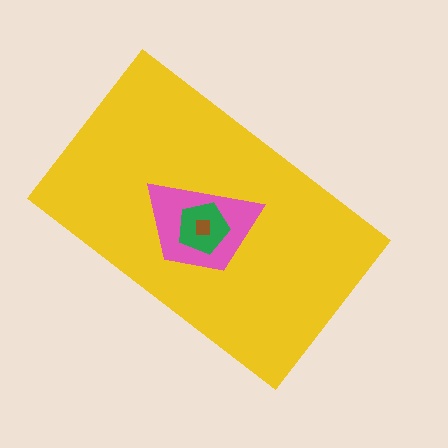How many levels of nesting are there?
4.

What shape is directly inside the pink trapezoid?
The green pentagon.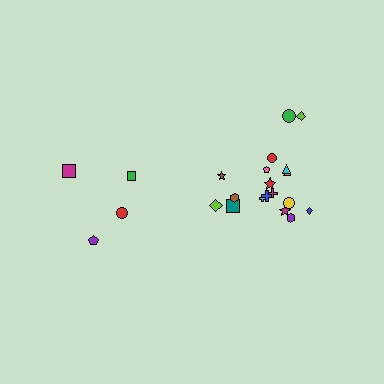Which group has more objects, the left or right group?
The right group.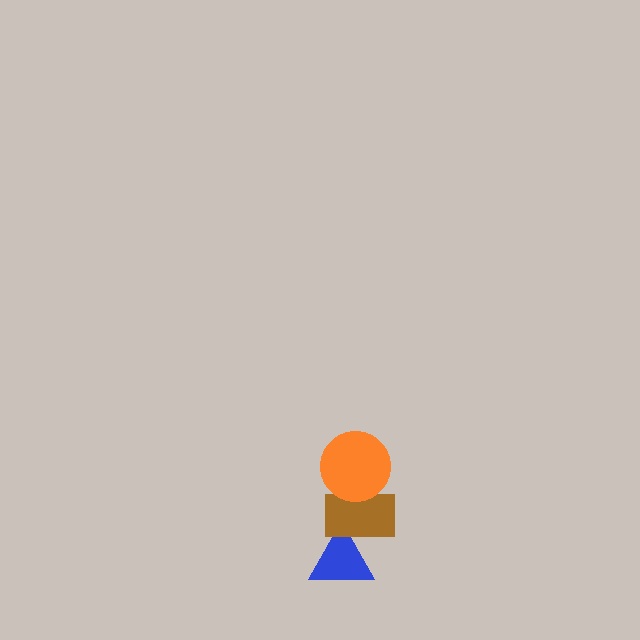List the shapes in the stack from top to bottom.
From top to bottom: the orange circle, the brown rectangle, the blue triangle.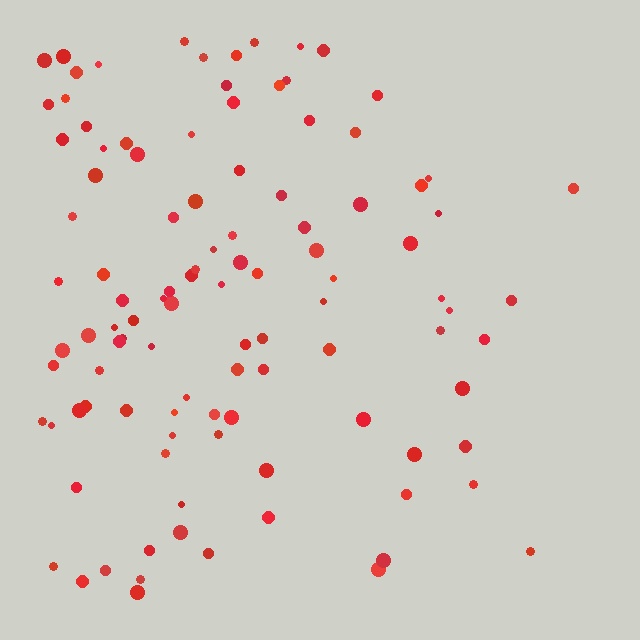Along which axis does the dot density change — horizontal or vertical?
Horizontal.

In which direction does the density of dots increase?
From right to left, with the left side densest.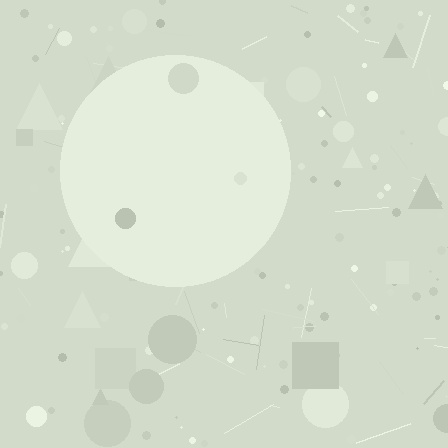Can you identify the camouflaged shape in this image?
The camouflaged shape is a circle.